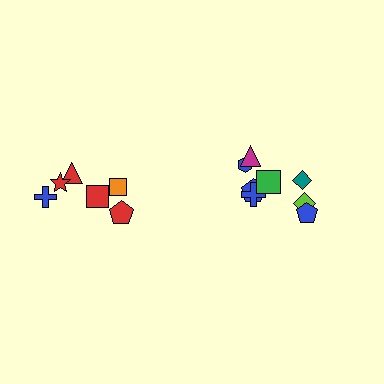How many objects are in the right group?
There are 8 objects.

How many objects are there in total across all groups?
There are 14 objects.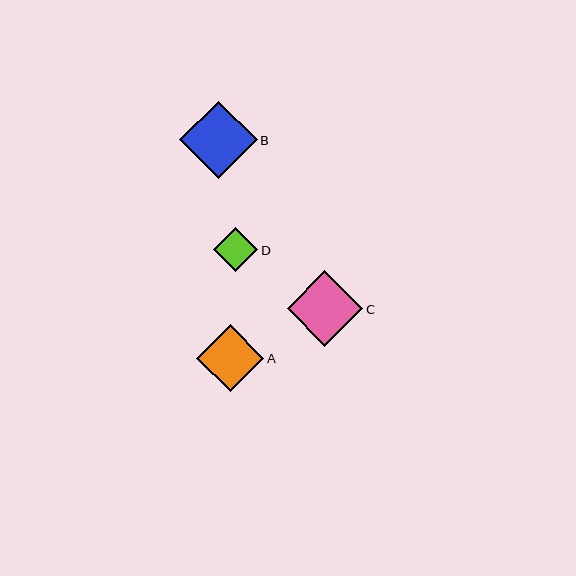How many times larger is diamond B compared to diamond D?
Diamond B is approximately 1.7 times the size of diamond D.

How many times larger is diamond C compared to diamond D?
Diamond C is approximately 1.7 times the size of diamond D.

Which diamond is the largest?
Diamond B is the largest with a size of approximately 77 pixels.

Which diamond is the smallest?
Diamond D is the smallest with a size of approximately 44 pixels.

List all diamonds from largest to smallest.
From largest to smallest: B, C, A, D.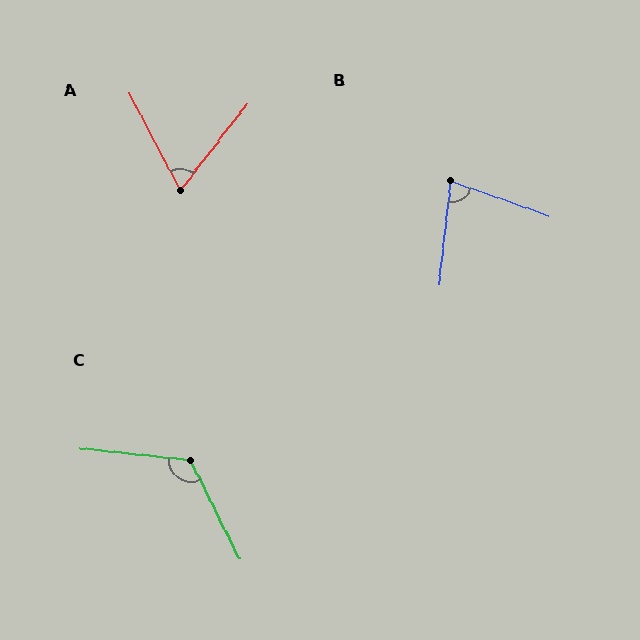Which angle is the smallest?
A, at approximately 65 degrees.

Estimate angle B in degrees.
Approximately 77 degrees.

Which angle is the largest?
C, at approximately 122 degrees.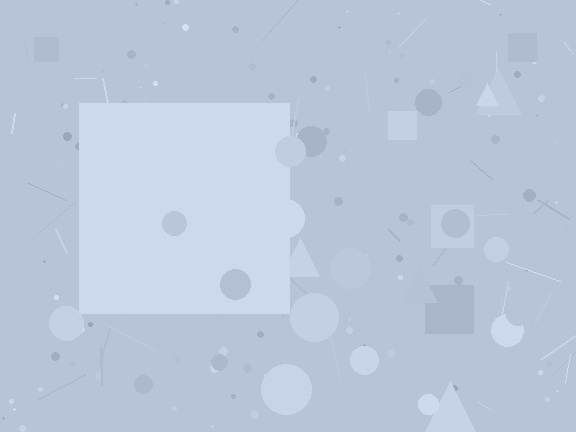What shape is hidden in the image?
A square is hidden in the image.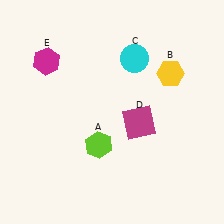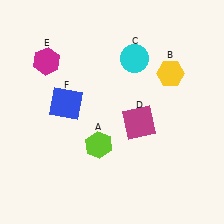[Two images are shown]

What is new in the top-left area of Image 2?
A blue square (F) was added in the top-left area of Image 2.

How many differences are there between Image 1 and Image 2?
There is 1 difference between the two images.